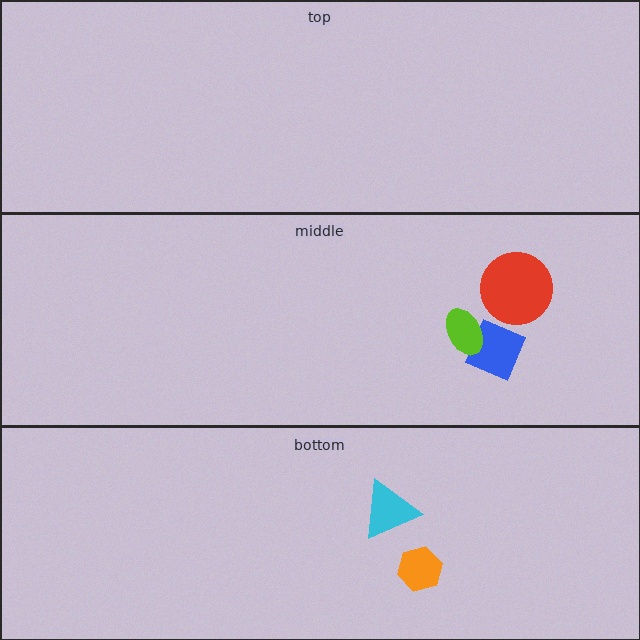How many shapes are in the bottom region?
2.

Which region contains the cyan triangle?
The bottom region.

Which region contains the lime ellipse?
The middle region.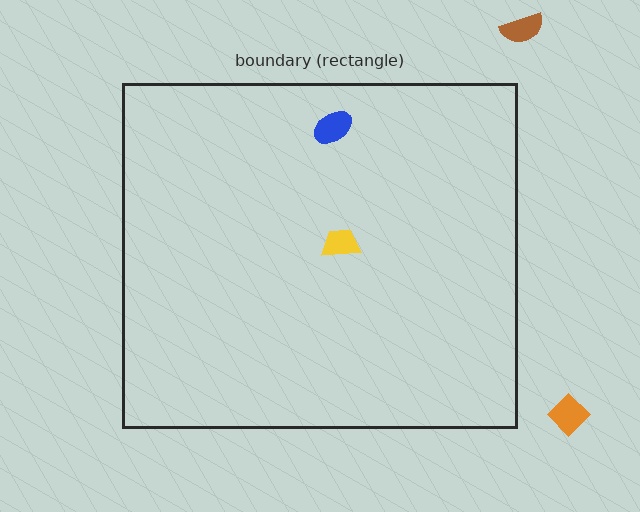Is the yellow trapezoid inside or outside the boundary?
Inside.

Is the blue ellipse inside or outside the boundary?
Inside.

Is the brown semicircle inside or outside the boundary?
Outside.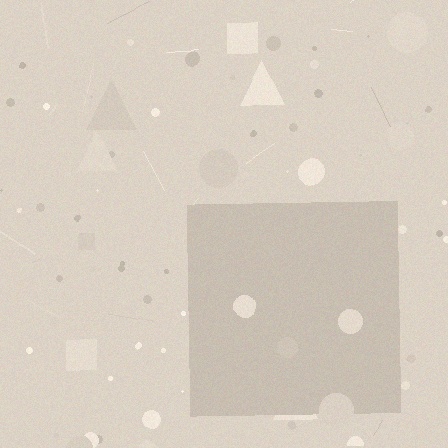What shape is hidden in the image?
A square is hidden in the image.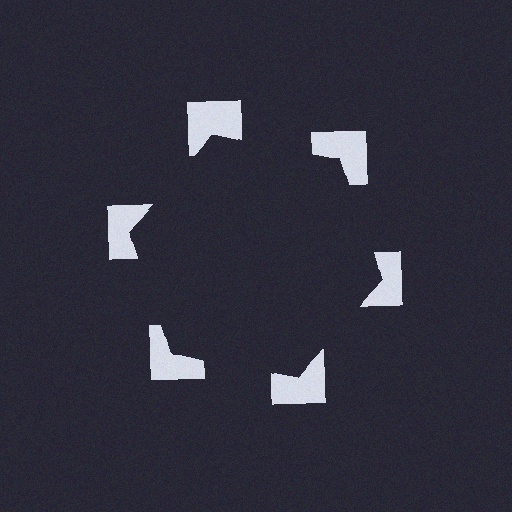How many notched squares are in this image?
There are 6 — one at each vertex of the illusory hexagon.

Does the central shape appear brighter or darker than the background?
It typically appears slightly darker than the background, even though no actual brightness change is drawn.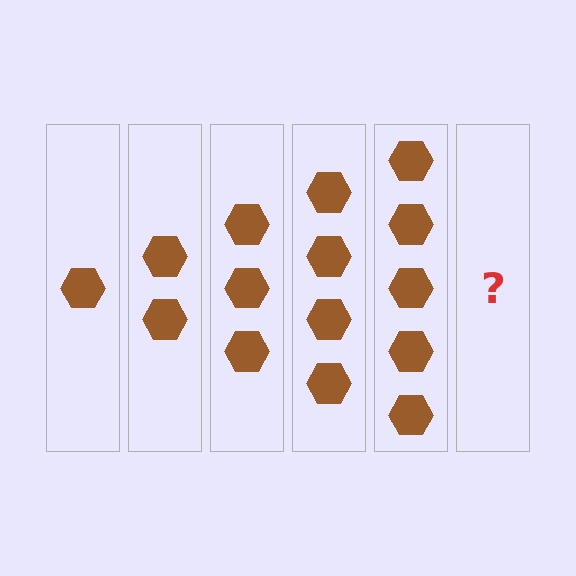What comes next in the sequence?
The next element should be 6 hexagons.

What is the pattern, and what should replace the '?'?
The pattern is that each step adds one more hexagon. The '?' should be 6 hexagons.